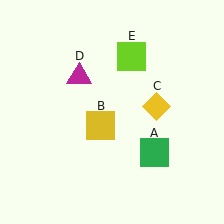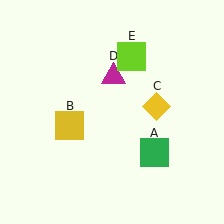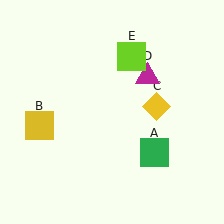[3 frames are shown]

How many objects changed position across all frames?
2 objects changed position: yellow square (object B), magenta triangle (object D).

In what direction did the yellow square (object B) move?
The yellow square (object B) moved left.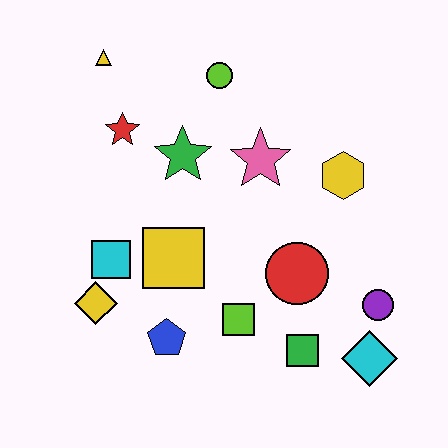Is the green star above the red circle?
Yes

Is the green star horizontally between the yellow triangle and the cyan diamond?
Yes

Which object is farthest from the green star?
The cyan diamond is farthest from the green star.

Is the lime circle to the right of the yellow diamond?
Yes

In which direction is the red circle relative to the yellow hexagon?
The red circle is below the yellow hexagon.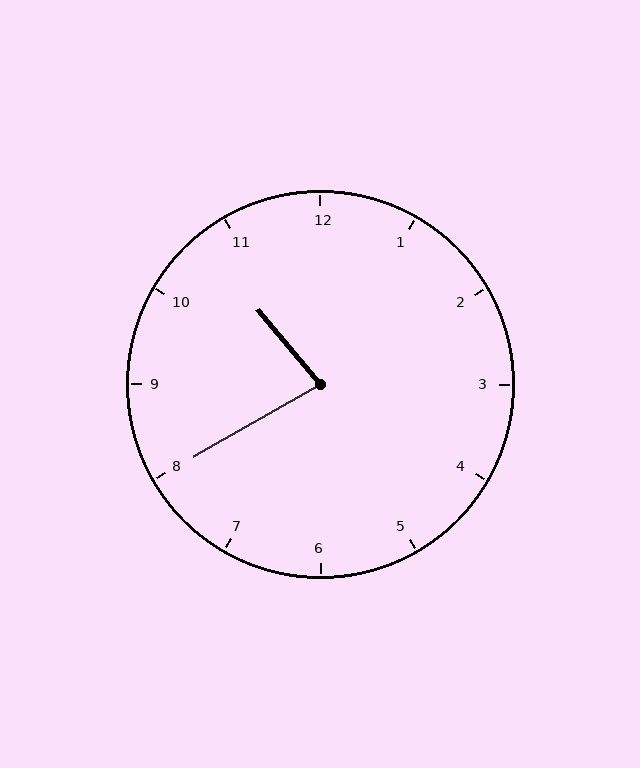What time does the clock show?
10:40.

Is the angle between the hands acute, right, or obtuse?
It is acute.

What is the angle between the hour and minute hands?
Approximately 80 degrees.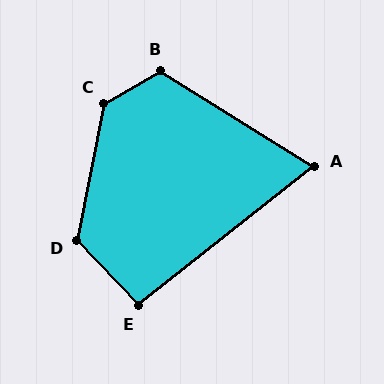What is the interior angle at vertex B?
Approximately 118 degrees (obtuse).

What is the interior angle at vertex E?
Approximately 95 degrees (obtuse).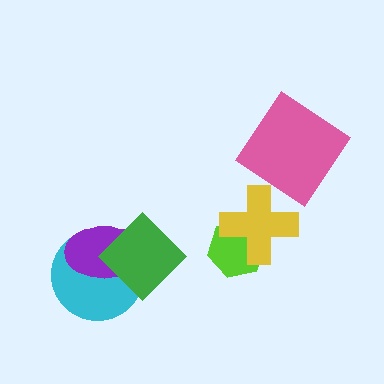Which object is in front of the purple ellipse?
The green diamond is in front of the purple ellipse.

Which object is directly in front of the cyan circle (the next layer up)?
The purple ellipse is directly in front of the cyan circle.